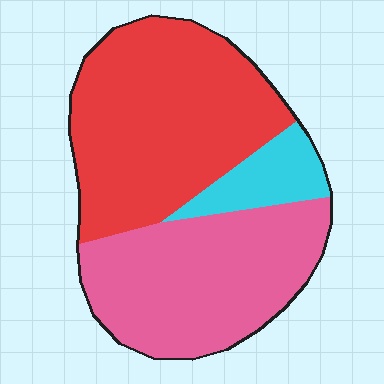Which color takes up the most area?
Red, at roughly 50%.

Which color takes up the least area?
Cyan, at roughly 10%.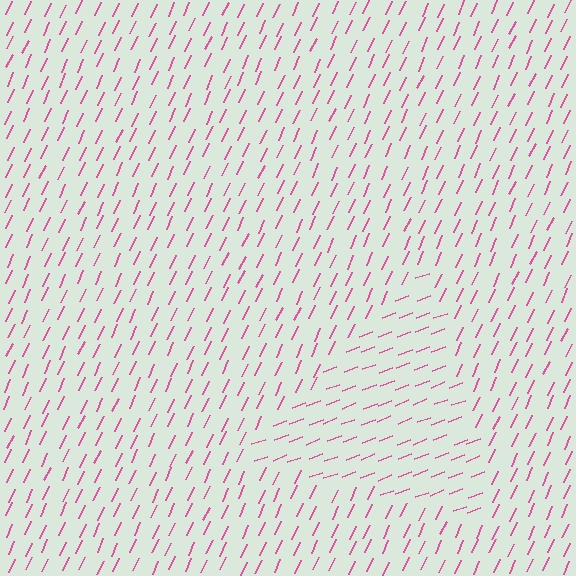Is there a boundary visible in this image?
Yes, there is a texture boundary formed by a change in line orientation.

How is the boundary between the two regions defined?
The boundary is defined purely by a change in line orientation (approximately 45 degrees difference). All lines are the same color and thickness.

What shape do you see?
I see a triangle.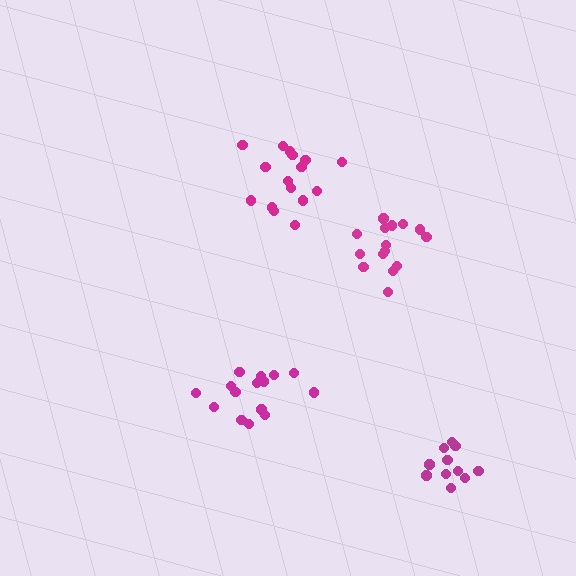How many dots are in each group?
Group 1: 11 dots, Group 2: 15 dots, Group 3: 16 dots, Group 4: 15 dots (57 total).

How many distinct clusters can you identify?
There are 4 distinct clusters.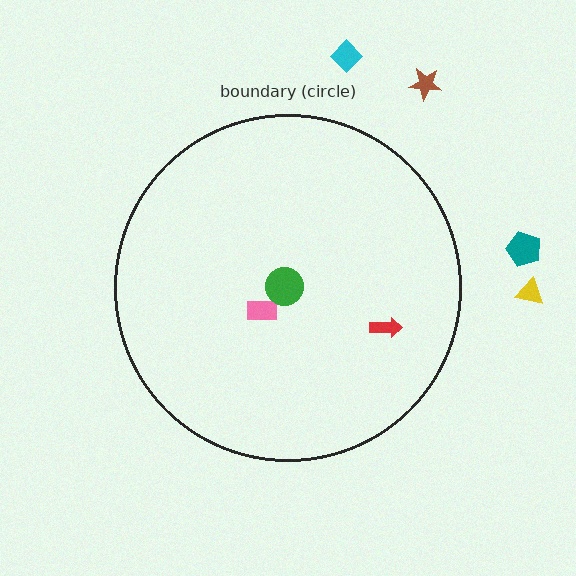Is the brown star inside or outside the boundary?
Outside.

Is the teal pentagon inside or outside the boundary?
Outside.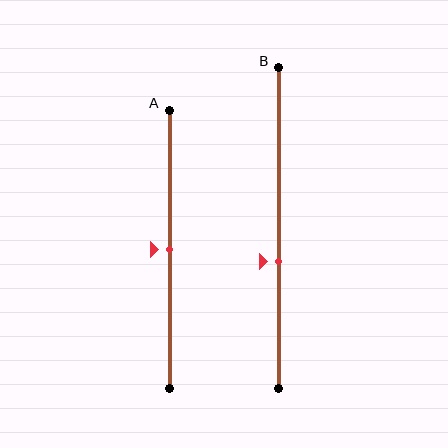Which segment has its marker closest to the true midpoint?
Segment A has its marker closest to the true midpoint.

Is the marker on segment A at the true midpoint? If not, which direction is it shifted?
Yes, the marker on segment A is at the true midpoint.